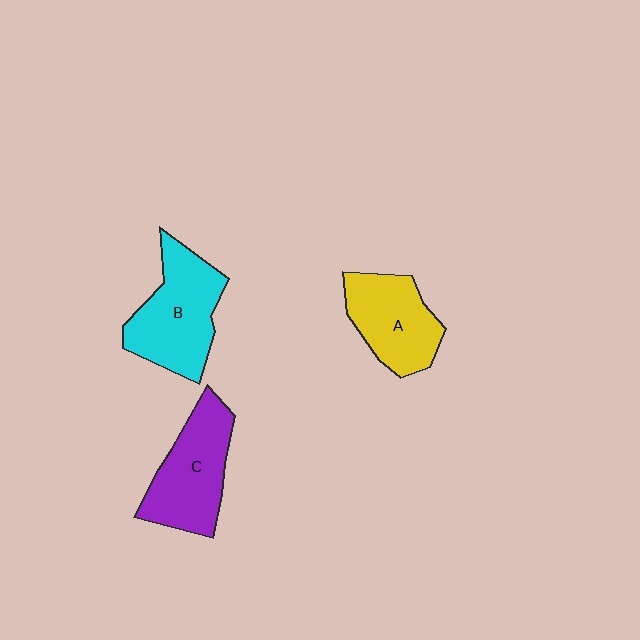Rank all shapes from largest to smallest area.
From largest to smallest: B (cyan), C (purple), A (yellow).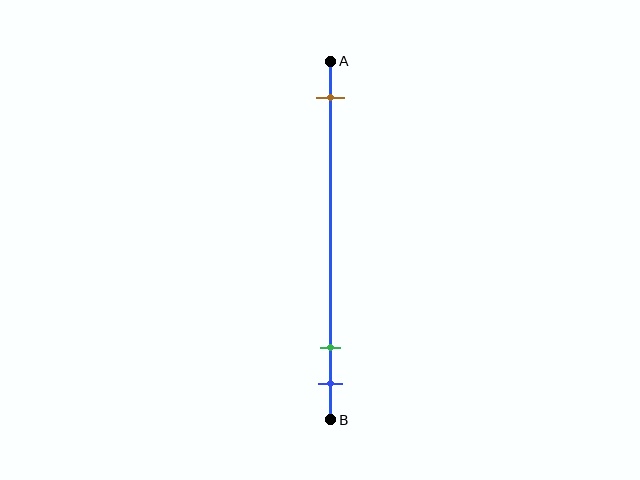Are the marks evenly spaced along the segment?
No, the marks are not evenly spaced.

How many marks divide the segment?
There are 3 marks dividing the segment.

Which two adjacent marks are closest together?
The green and blue marks are the closest adjacent pair.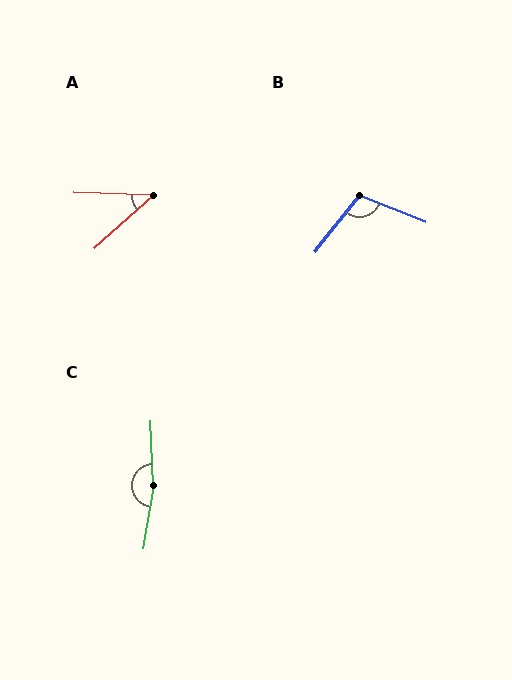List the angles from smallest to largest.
A (43°), B (106°), C (169°).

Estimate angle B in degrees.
Approximately 106 degrees.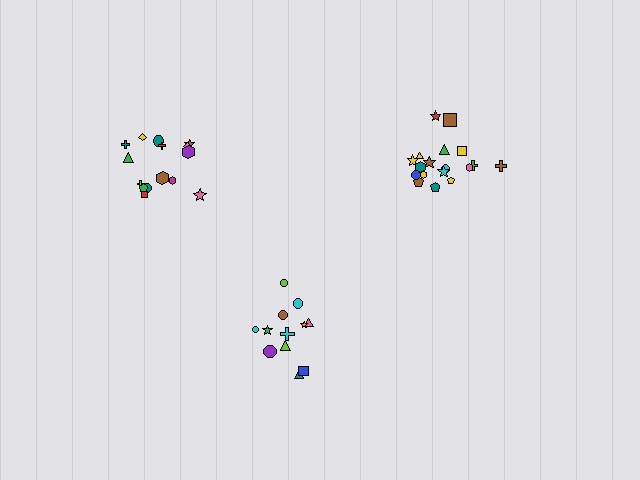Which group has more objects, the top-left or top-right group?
The top-right group.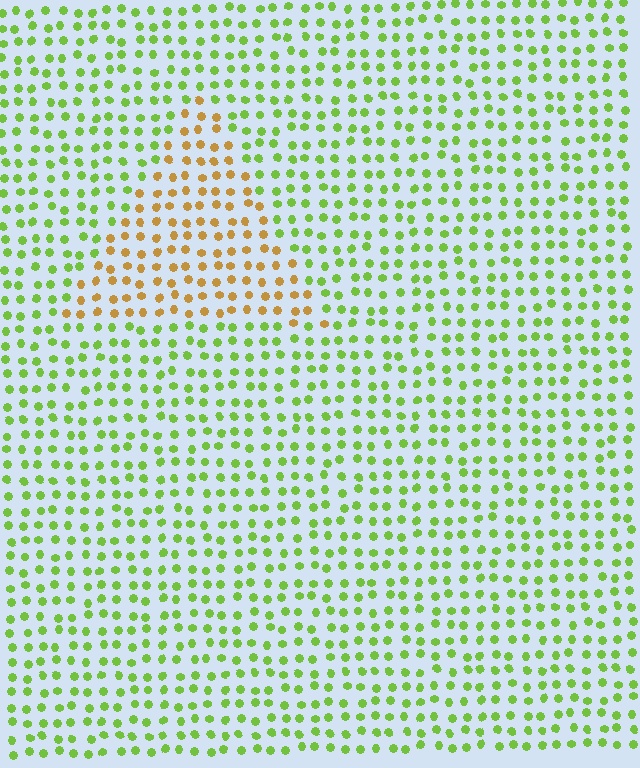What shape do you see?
I see a triangle.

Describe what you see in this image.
The image is filled with small lime elements in a uniform arrangement. A triangle-shaped region is visible where the elements are tinted to a slightly different hue, forming a subtle color boundary.